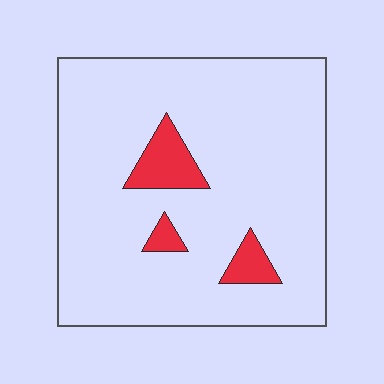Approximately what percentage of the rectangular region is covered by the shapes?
Approximately 10%.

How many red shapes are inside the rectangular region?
3.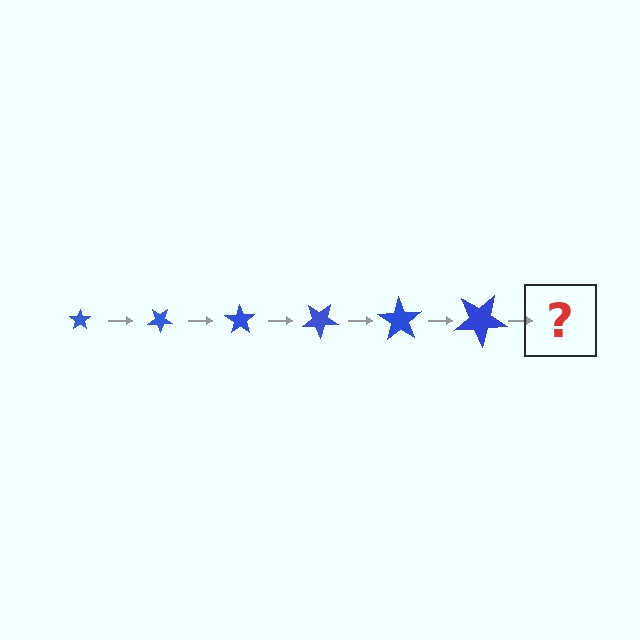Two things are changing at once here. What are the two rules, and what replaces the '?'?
The two rules are that the star grows larger each step and it rotates 35 degrees each step. The '?' should be a star, larger than the previous one and rotated 210 degrees from the start.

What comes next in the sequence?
The next element should be a star, larger than the previous one and rotated 210 degrees from the start.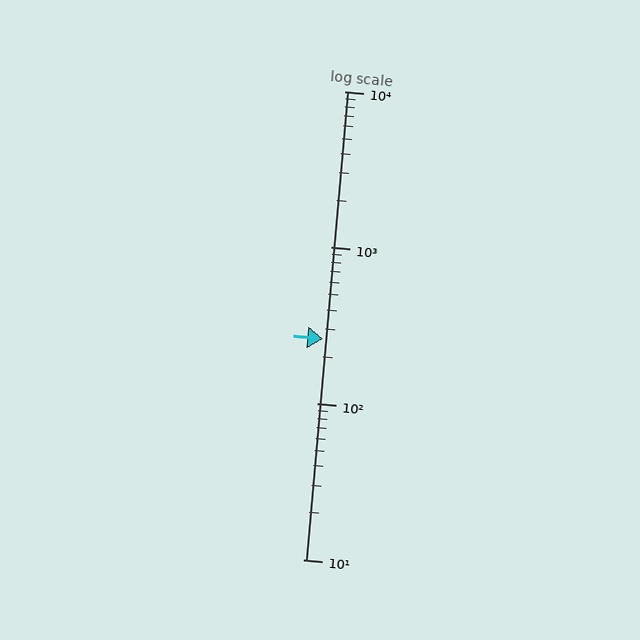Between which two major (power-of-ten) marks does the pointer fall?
The pointer is between 100 and 1000.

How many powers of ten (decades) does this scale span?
The scale spans 3 decades, from 10 to 10000.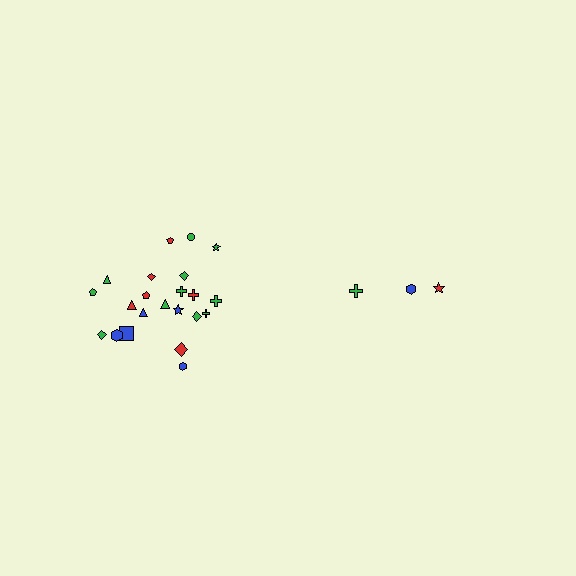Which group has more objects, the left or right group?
The left group.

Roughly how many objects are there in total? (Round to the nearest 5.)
Roughly 25 objects in total.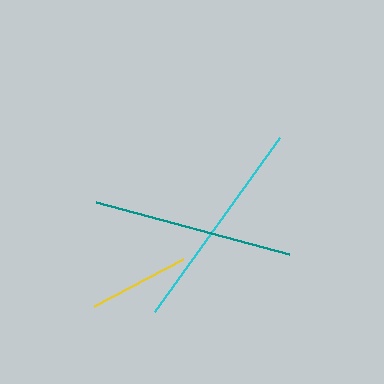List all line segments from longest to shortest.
From longest to shortest: cyan, teal, yellow.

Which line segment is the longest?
The cyan line is the longest at approximately 215 pixels.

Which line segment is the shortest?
The yellow line is the shortest at approximately 101 pixels.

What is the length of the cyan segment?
The cyan segment is approximately 215 pixels long.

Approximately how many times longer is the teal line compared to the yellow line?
The teal line is approximately 2.0 times the length of the yellow line.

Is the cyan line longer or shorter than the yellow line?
The cyan line is longer than the yellow line.